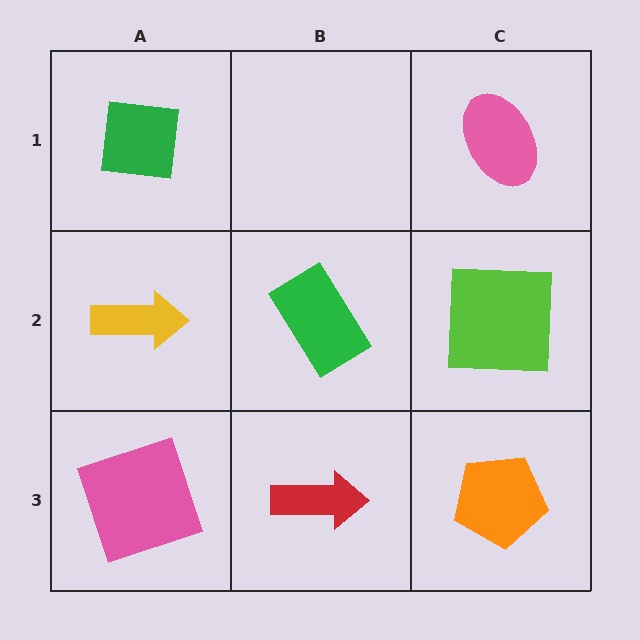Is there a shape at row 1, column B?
No, that cell is empty.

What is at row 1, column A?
A green square.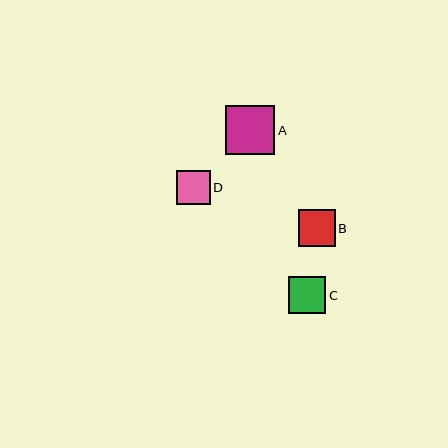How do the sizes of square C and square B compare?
Square C and square B are approximately the same size.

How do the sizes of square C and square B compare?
Square C and square B are approximately the same size.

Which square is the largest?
Square A is the largest with a size of approximately 49 pixels.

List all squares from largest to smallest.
From largest to smallest: A, C, B, D.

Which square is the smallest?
Square D is the smallest with a size of approximately 34 pixels.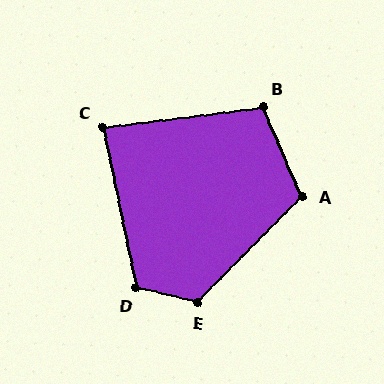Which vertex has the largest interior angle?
E, at approximately 121 degrees.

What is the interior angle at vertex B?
Approximately 107 degrees (obtuse).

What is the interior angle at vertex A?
Approximately 111 degrees (obtuse).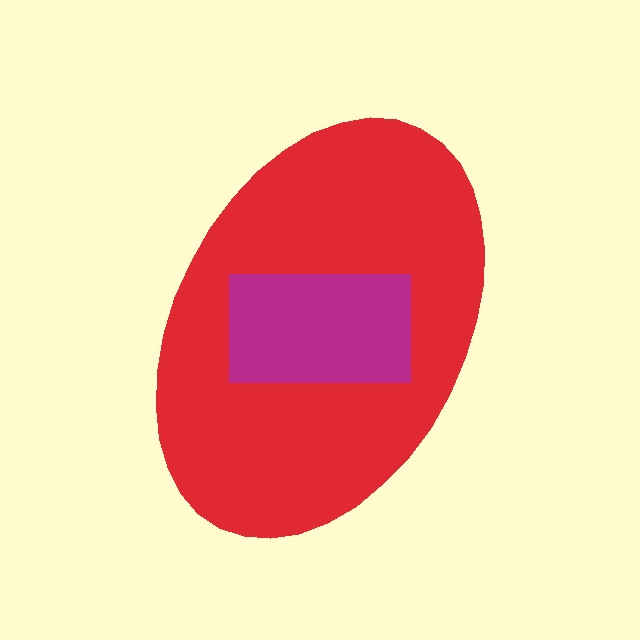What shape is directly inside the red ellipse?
The magenta rectangle.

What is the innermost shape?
The magenta rectangle.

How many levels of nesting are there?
2.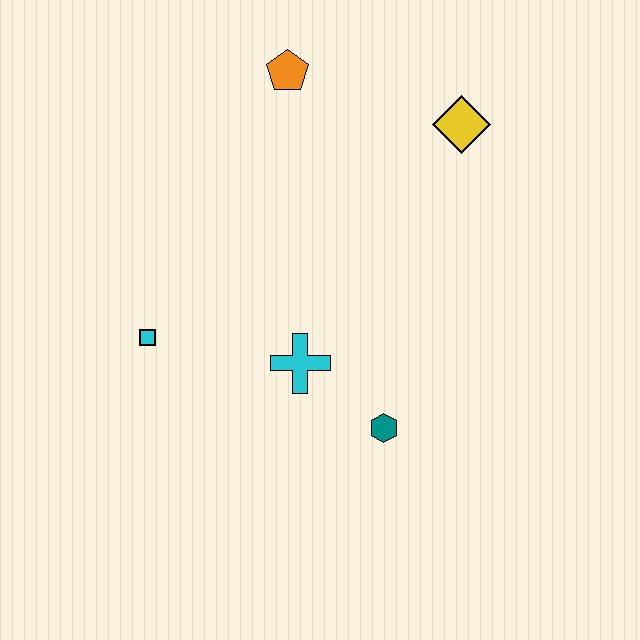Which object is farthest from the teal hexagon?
The orange pentagon is farthest from the teal hexagon.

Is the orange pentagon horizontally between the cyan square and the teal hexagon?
Yes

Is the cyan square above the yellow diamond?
No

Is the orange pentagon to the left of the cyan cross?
Yes